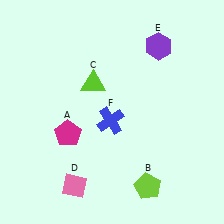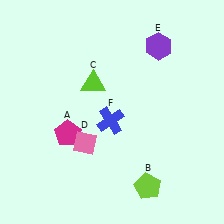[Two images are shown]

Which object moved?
The pink diamond (D) moved up.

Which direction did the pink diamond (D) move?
The pink diamond (D) moved up.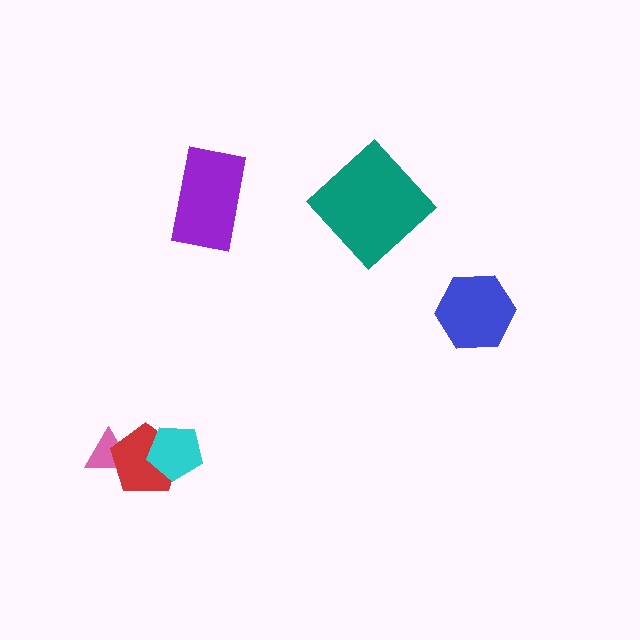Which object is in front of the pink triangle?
The red pentagon is in front of the pink triangle.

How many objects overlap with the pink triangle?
1 object overlaps with the pink triangle.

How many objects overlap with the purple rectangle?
0 objects overlap with the purple rectangle.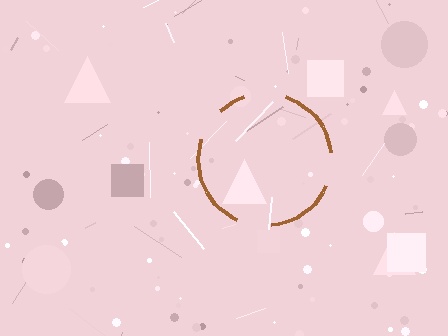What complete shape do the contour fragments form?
The contour fragments form a circle.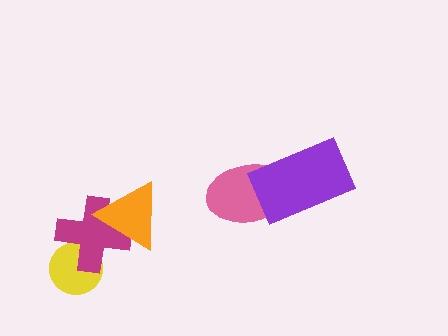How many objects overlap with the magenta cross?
2 objects overlap with the magenta cross.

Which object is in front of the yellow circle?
The magenta cross is in front of the yellow circle.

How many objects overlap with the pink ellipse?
1 object overlaps with the pink ellipse.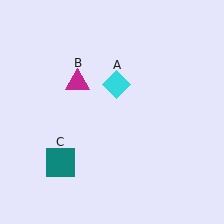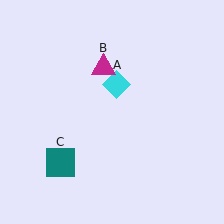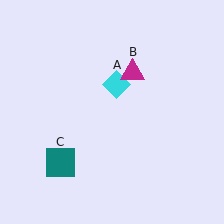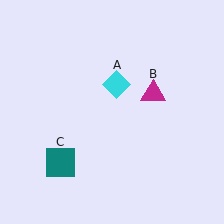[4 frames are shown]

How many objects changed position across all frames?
1 object changed position: magenta triangle (object B).